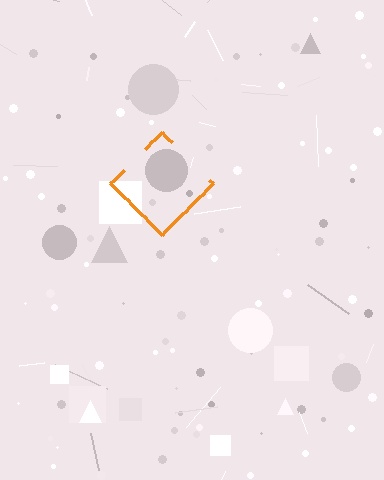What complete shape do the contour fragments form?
The contour fragments form a diamond.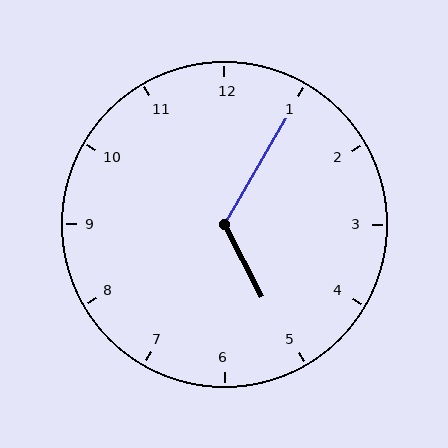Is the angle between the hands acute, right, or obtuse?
It is obtuse.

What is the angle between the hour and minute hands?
Approximately 122 degrees.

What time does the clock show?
5:05.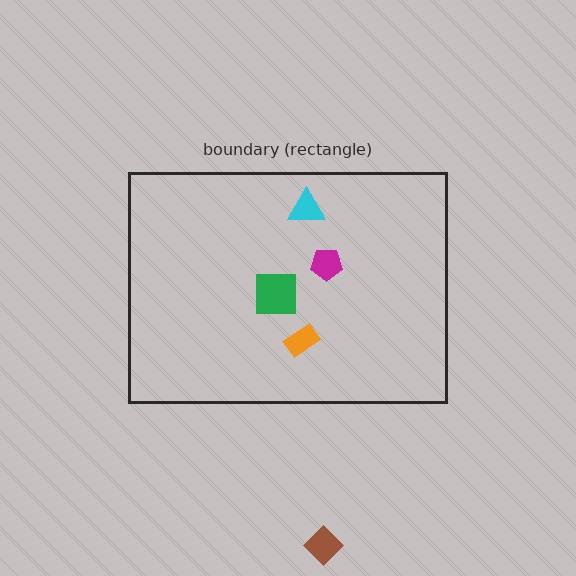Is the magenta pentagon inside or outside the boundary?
Inside.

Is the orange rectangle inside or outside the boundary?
Inside.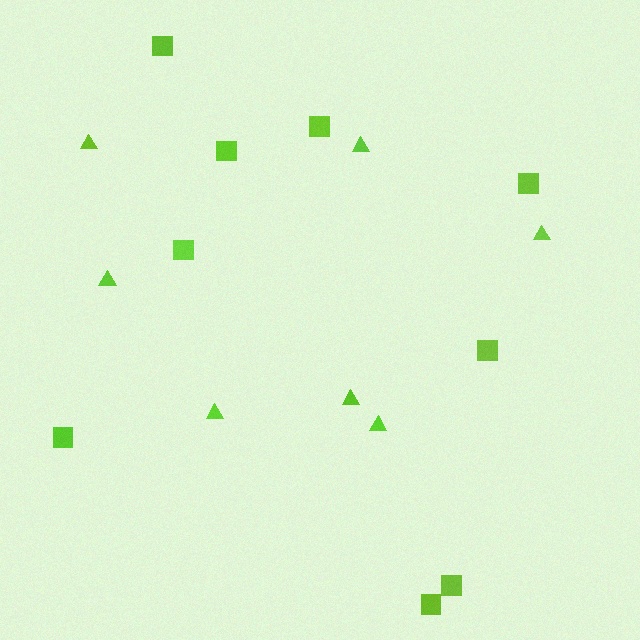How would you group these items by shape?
There are 2 groups: one group of triangles (7) and one group of squares (9).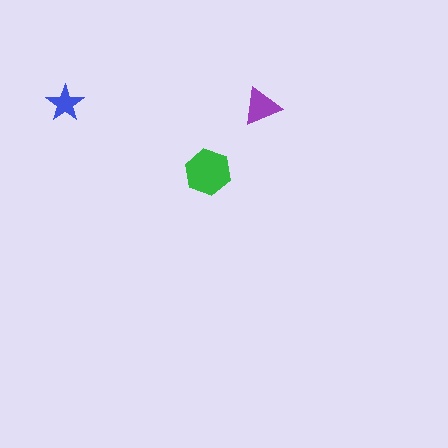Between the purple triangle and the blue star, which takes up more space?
The purple triangle.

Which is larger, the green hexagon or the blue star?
The green hexagon.